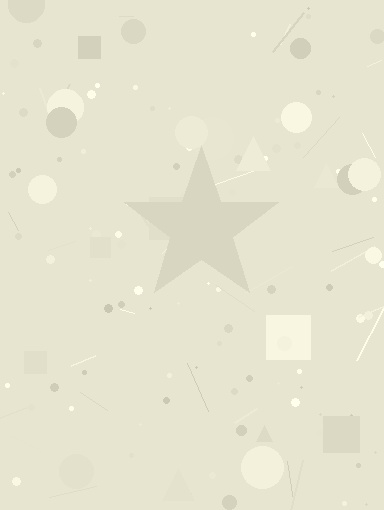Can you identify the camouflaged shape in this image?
The camouflaged shape is a star.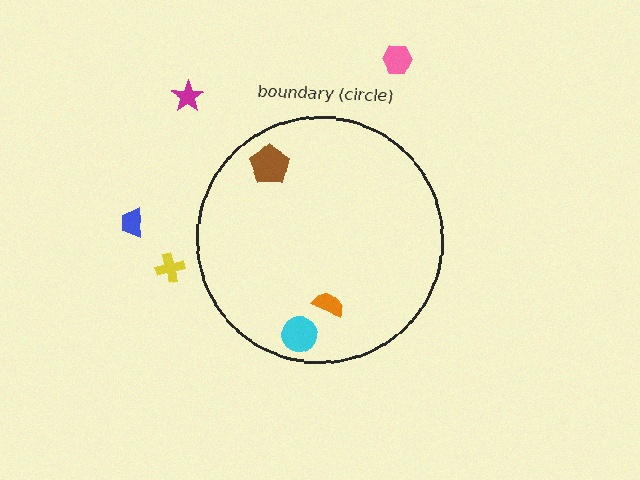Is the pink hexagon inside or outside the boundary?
Outside.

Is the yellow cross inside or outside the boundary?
Outside.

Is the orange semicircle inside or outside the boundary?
Inside.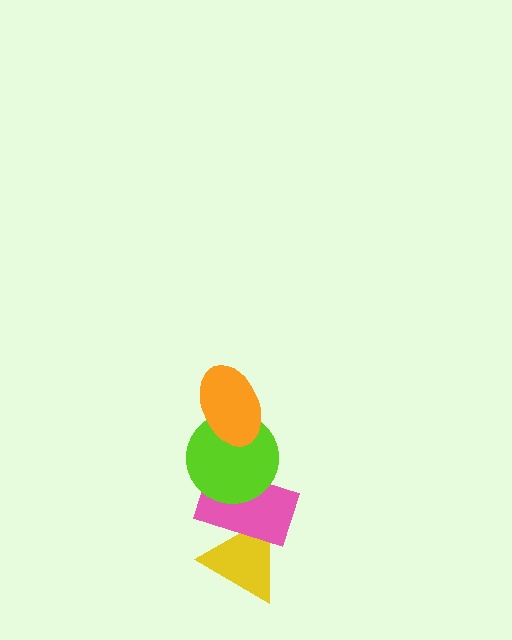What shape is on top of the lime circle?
The orange ellipse is on top of the lime circle.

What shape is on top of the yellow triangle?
The pink rectangle is on top of the yellow triangle.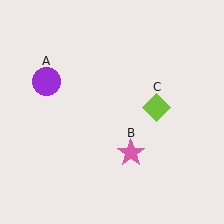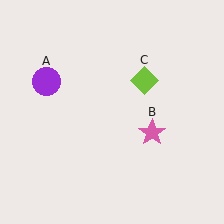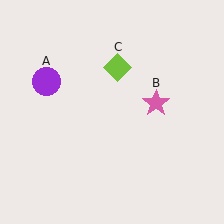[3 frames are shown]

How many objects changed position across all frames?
2 objects changed position: pink star (object B), lime diamond (object C).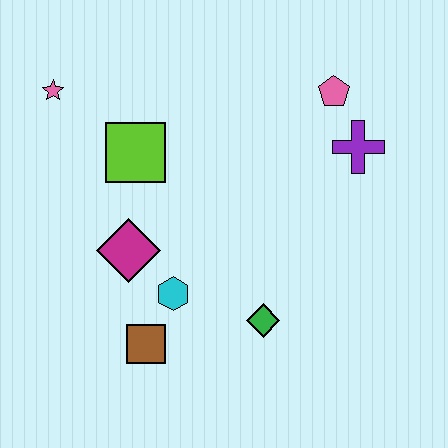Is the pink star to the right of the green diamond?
No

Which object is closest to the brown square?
The cyan hexagon is closest to the brown square.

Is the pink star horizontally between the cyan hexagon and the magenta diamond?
No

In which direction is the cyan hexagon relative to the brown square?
The cyan hexagon is above the brown square.